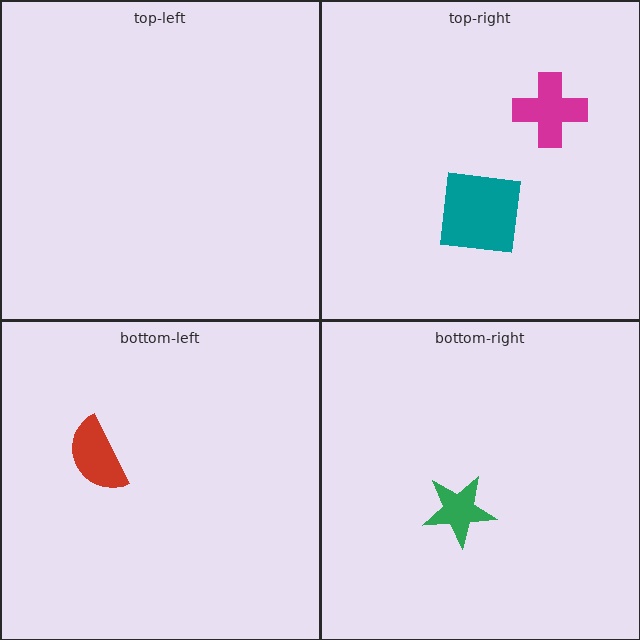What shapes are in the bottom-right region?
The green star.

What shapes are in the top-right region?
The teal square, the magenta cross.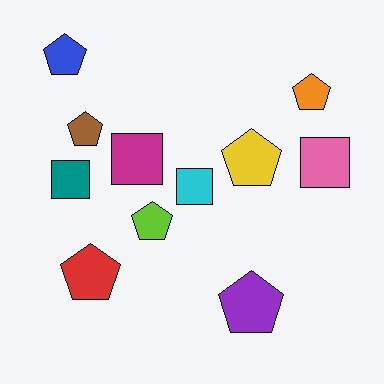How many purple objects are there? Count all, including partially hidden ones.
There is 1 purple object.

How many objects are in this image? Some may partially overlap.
There are 11 objects.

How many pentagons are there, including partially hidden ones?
There are 7 pentagons.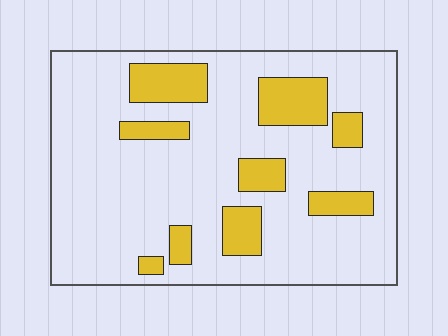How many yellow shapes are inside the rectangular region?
9.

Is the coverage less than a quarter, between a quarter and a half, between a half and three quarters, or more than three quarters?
Less than a quarter.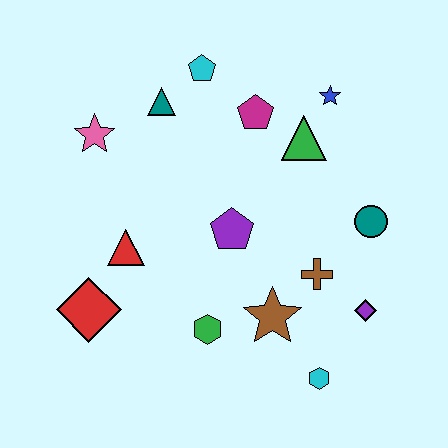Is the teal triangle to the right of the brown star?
No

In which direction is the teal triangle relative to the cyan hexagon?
The teal triangle is above the cyan hexagon.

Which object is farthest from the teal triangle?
The cyan hexagon is farthest from the teal triangle.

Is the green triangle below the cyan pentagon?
Yes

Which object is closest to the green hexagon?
The brown star is closest to the green hexagon.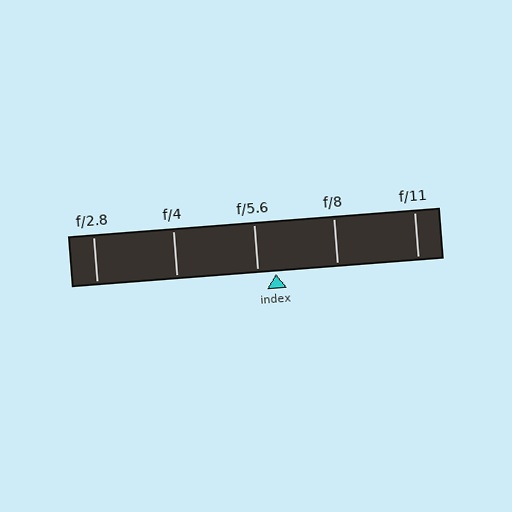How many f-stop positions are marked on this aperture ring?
There are 5 f-stop positions marked.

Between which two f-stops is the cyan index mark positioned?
The index mark is between f/5.6 and f/8.